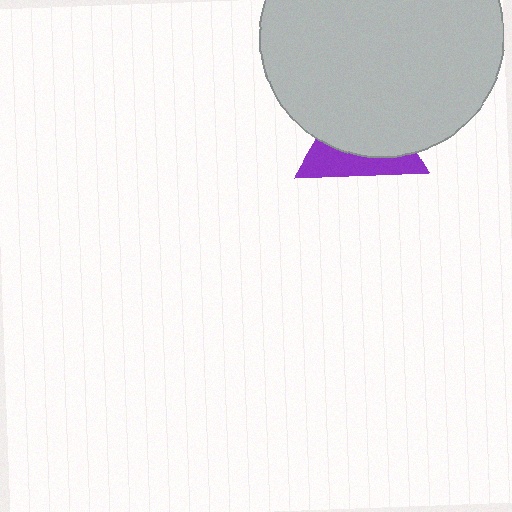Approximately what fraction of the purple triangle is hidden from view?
Roughly 65% of the purple triangle is hidden behind the light gray circle.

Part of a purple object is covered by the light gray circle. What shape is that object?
It is a triangle.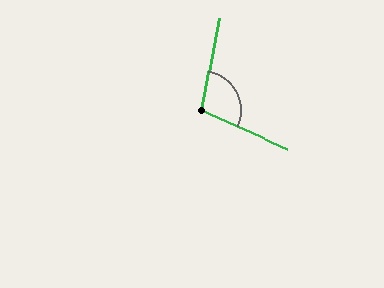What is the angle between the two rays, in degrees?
Approximately 103 degrees.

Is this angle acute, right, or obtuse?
It is obtuse.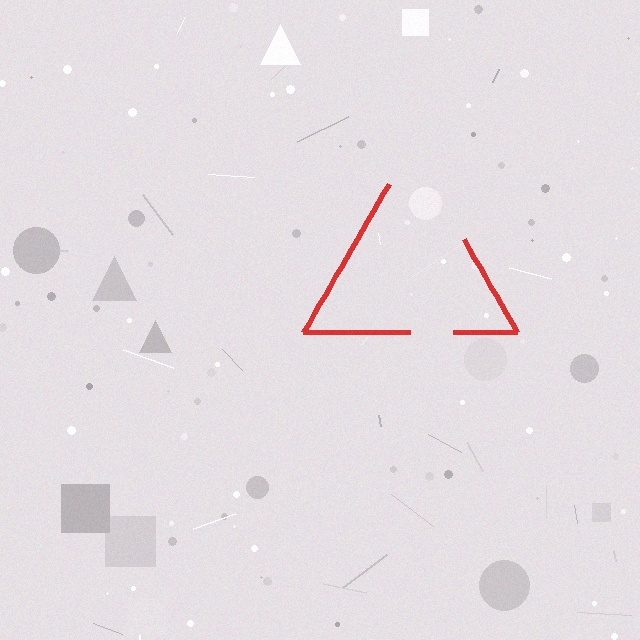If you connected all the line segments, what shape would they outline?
They would outline a triangle.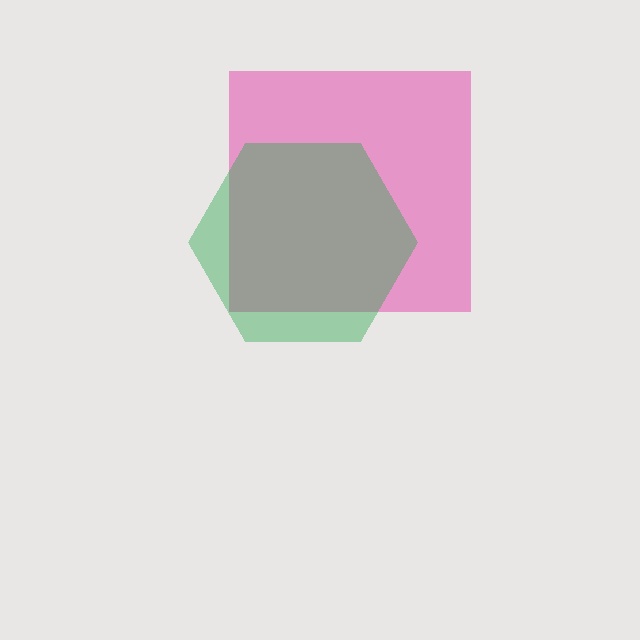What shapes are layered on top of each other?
The layered shapes are: a pink square, a green hexagon.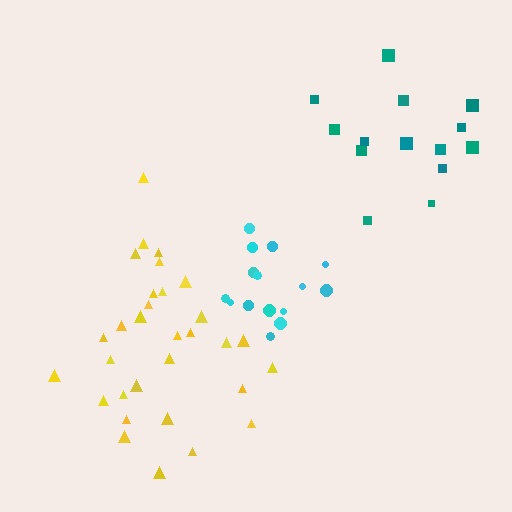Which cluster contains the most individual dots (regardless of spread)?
Yellow (31).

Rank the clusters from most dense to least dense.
cyan, yellow, teal.